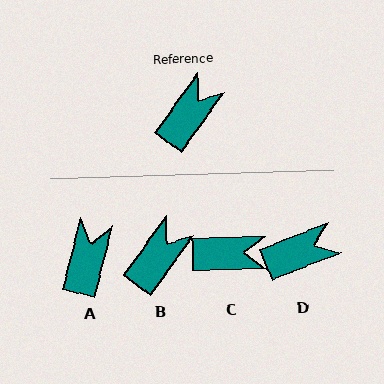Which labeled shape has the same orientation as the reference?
B.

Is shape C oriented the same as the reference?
No, it is off by about 54 degrees.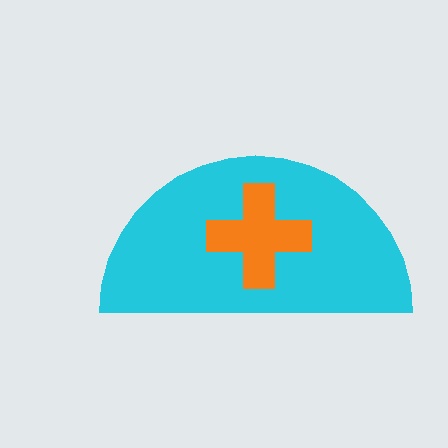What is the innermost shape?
The orange cross.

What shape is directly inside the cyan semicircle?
The orange cross.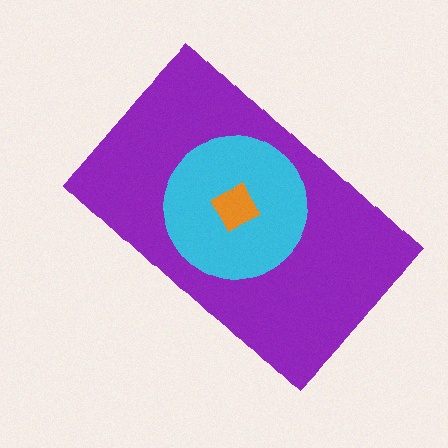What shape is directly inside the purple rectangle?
The cyan circle.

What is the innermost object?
The orange square.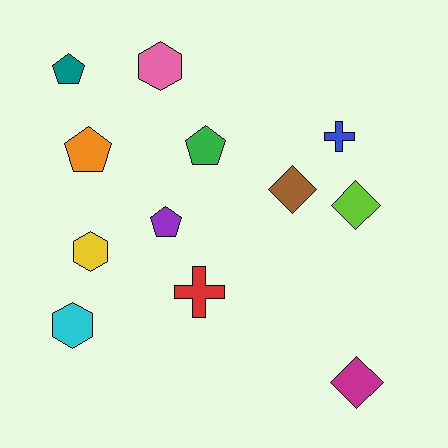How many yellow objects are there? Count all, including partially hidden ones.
There is 1 yellow object.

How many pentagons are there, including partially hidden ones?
There are 4 pentagons.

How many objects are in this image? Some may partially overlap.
There are 12 objects.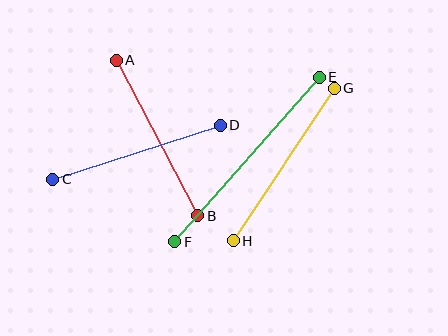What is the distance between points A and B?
The distance is approximately 176 pixels.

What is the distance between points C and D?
The distance is approximately 176 pixels.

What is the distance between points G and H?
The distance is approximately 183 pixels.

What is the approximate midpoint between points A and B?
The midpoint is at approximately (157, 138) pixels.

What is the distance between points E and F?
The distance is approximately 219 pixels.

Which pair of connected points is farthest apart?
Points E and F are farthest apart.